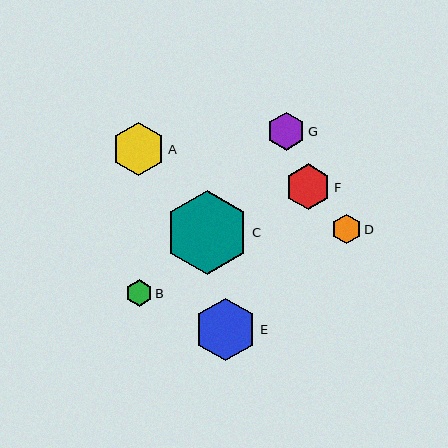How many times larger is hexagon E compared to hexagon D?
Hexagon E is approximately 2.1 times the size of hexagon D.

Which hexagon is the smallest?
Hexagon B is the smallest with a size of approximately 27 pixels.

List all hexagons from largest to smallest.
From largest to smallest: C, E, A, F, G, D, B.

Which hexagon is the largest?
Hexagon C is the largest with a size of approximately 84 pixels.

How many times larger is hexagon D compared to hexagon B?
Hexagon D is approximately 1.1 times the size of hexagon B.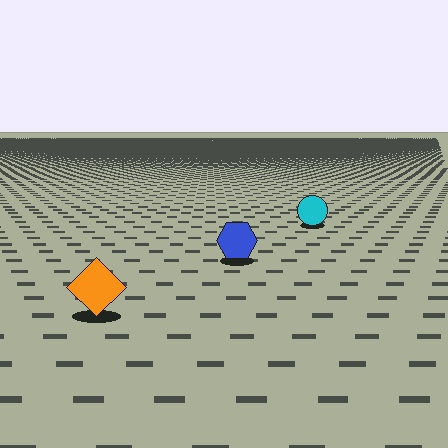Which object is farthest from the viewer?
The cyan circle is farthest from the viewer. It appears smaller and the ground texture around it is denser.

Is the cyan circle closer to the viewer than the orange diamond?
No. The orange diamond is closer — you can tell from the texture gradient: the ground texture is coarser near it.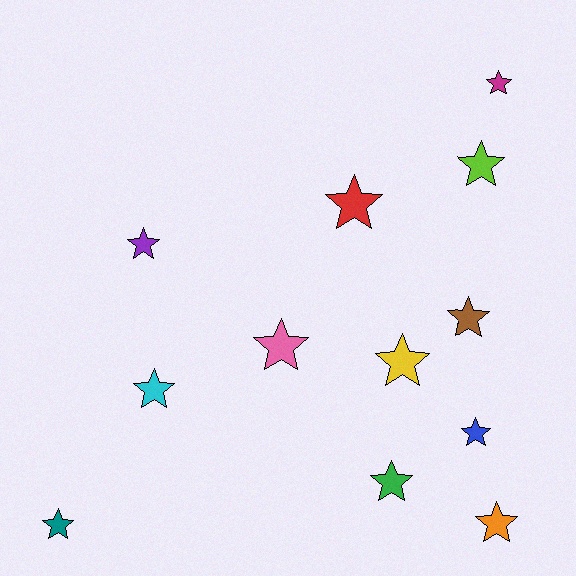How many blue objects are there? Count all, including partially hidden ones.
There is 1 blue object.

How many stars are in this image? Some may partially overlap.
There are 12 stars.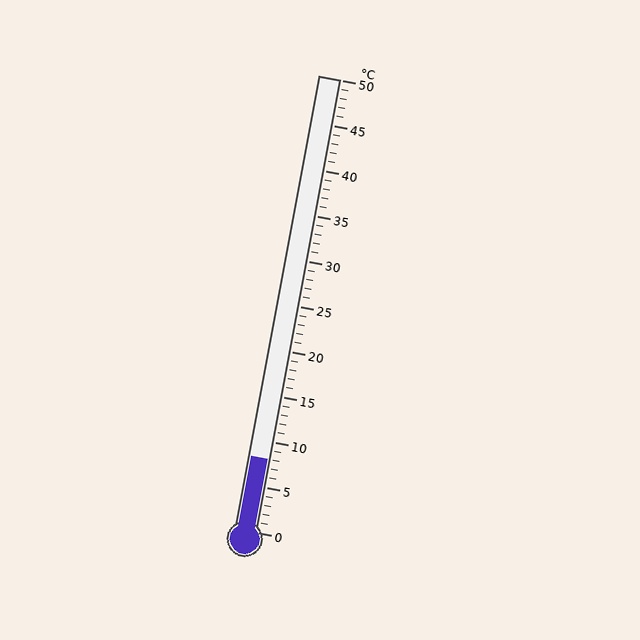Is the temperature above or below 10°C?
The temperature is below 10°C.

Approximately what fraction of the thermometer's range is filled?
The thermometer is filled to approximately 15% of its range.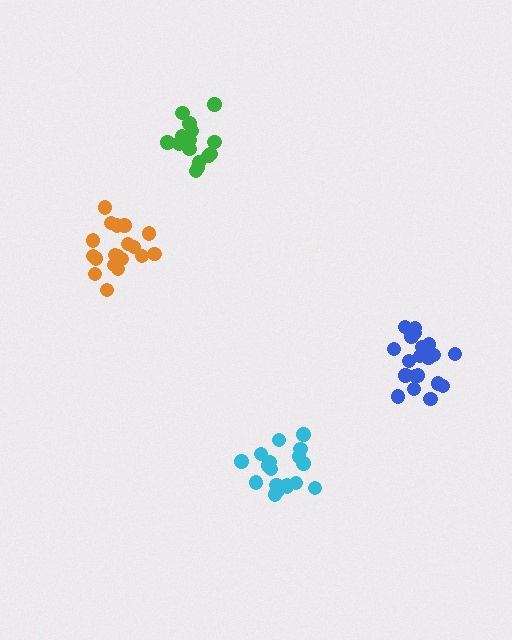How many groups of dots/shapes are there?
There are 4 groups.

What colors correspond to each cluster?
The clusters are colored: green, blue, cyan, orange.